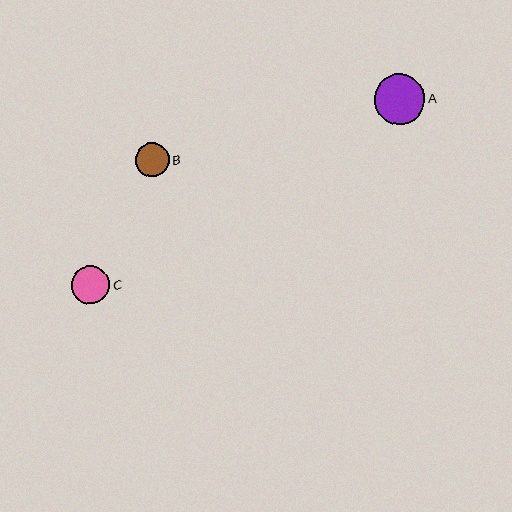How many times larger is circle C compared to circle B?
Circle C is approximately 1.1 times the size of circle B.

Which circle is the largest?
Circle A is the largest with a size of approximately 51 pixels.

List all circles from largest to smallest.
From largest to smallest: A, C, B.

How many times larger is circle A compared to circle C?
Circle A is approximately 1.3 times the size of circle C.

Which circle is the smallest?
Circle B is the smallest with a size of approximately 34 pixels.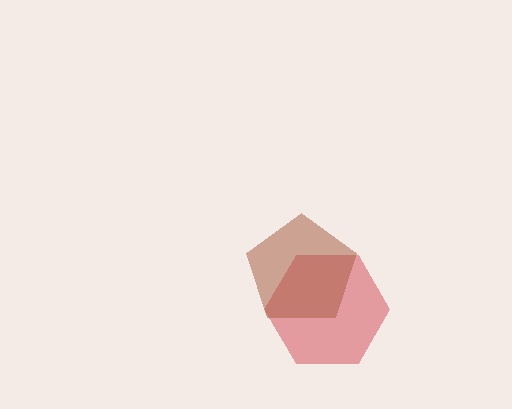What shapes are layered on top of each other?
The layered shapes are: a red hexagon, a brown pentagon.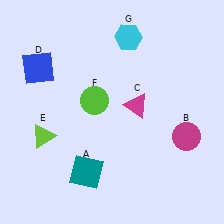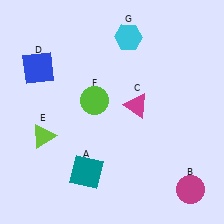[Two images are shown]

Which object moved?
The magenta circle (B) moved down.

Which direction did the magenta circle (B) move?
The magenta circle (B) moved down.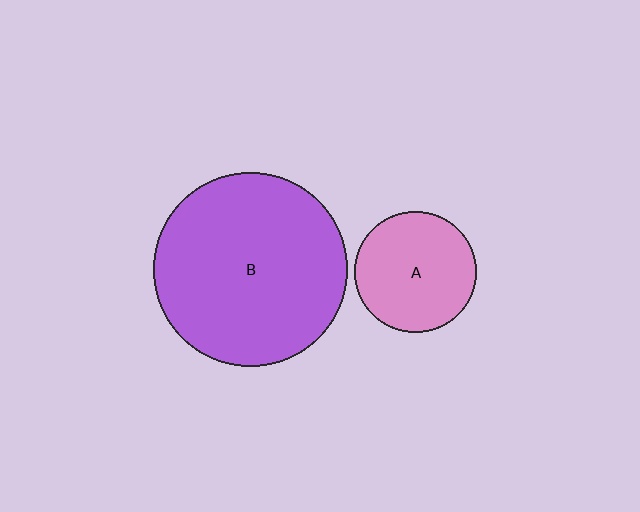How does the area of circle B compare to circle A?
Approximately 2.5 times.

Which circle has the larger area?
Circle B (purple).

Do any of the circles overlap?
No, none of the circles overlap.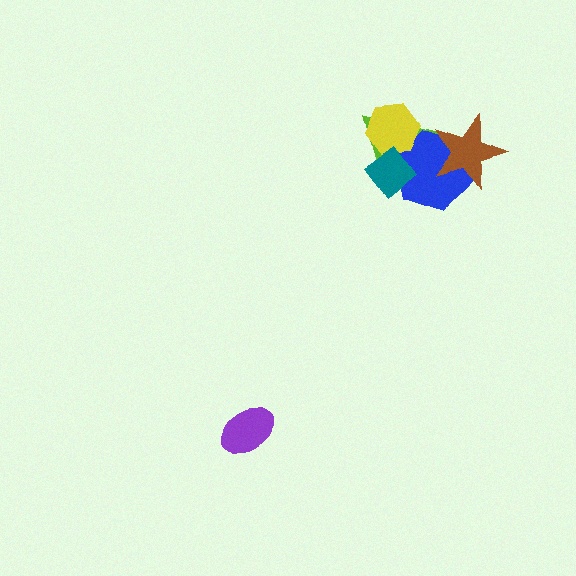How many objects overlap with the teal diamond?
3 objects overlap with the teal diamond.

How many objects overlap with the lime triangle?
4 objects overlap with the lime triangle.